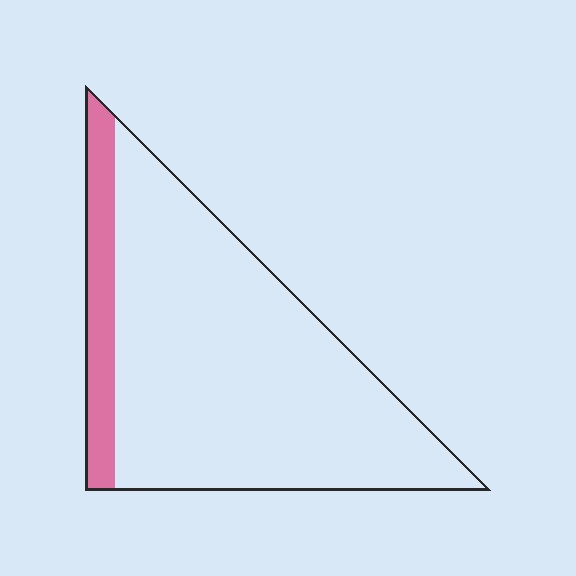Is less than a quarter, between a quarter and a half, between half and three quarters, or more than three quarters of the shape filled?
Less than a quarter.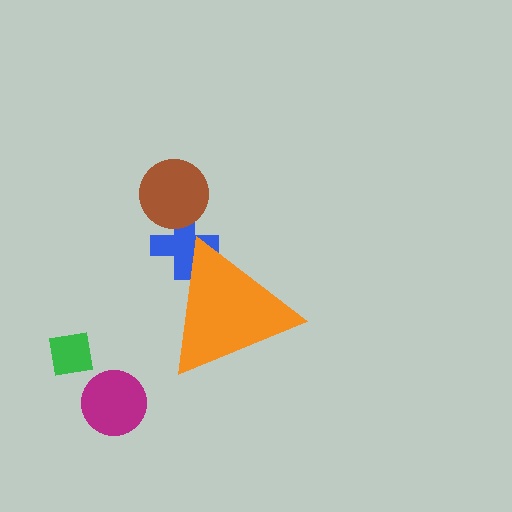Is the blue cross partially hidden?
Yes, the blue cross is partially hidden behind the orange triangle.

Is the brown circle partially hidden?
No, the brown circle is fully visible.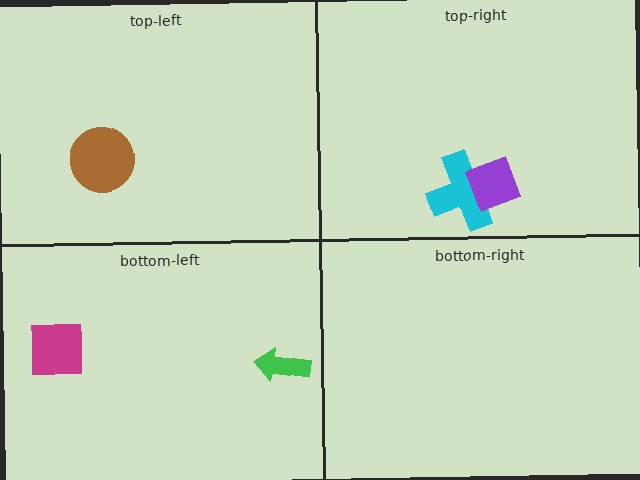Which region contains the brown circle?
The top-left region.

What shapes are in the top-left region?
The brown circle.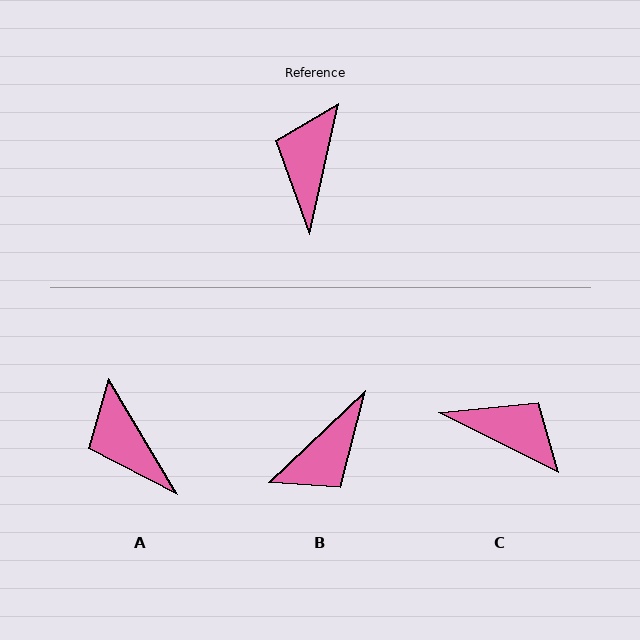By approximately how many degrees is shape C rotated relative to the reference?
Approximately 104 degrees clockwise.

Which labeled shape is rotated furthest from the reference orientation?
B, about 146 degrees away.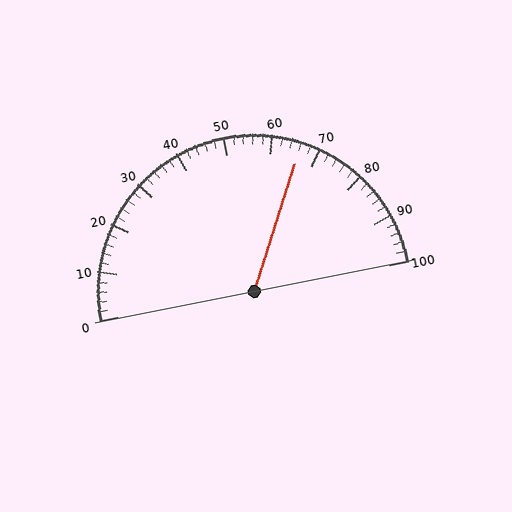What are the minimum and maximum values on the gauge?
The gauge ranges from 0 to 100.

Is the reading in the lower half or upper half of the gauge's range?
The reading is in the upper half of the range (0 to 100).